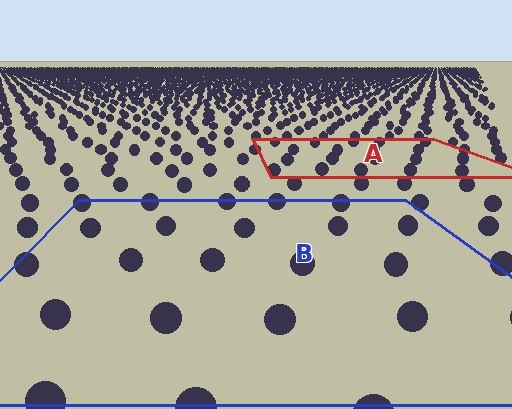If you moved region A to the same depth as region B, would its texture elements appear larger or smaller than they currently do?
They would appear larger. At a closer depth, the same texture elements are projected at a bigger on-screen size.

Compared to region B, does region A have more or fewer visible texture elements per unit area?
Region A has more texture elements per unit area — they are packed more densely because it is farther away.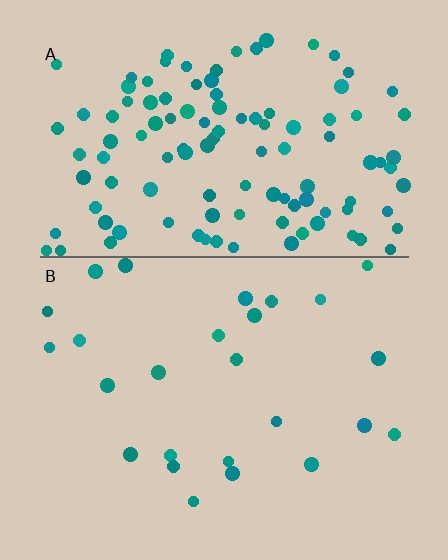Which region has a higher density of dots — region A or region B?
A (the top).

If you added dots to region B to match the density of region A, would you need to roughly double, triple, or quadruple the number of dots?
Approximately quadruple.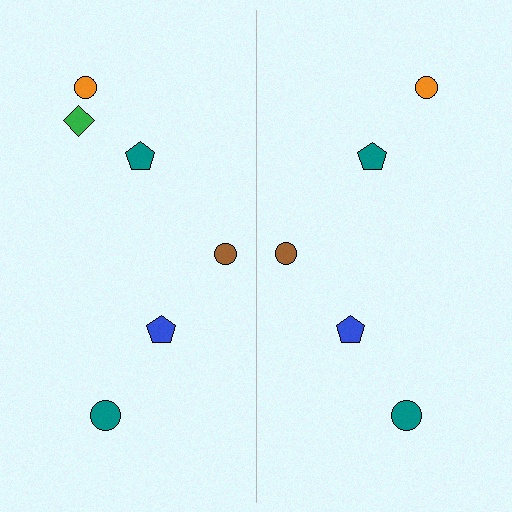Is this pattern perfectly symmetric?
No, the pattern is not perfectly symmetric. A green diamond is missing from the right side.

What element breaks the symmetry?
A green diamond is missing from the right side.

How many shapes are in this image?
There are 11 shapes in this image.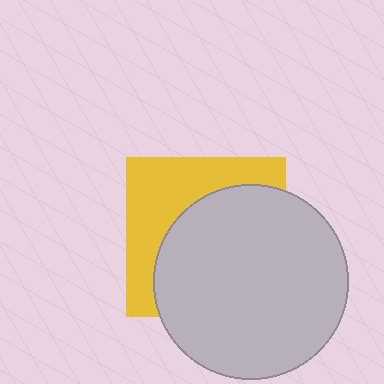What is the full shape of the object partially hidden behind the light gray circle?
The partially hidden object is a yellow square.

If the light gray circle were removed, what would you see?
You would see the complete yellow square.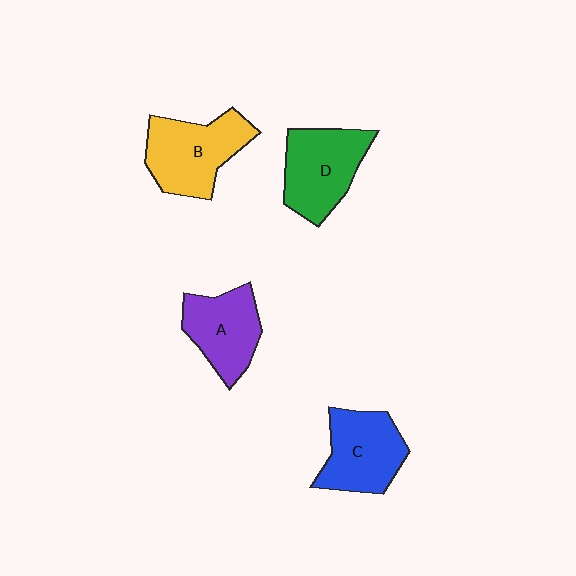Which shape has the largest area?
Shape B (yellow).